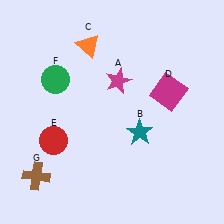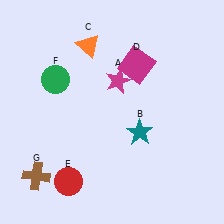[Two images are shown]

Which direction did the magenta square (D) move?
The magenta square (D) moved left.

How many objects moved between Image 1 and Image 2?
2 objects moved between the two images.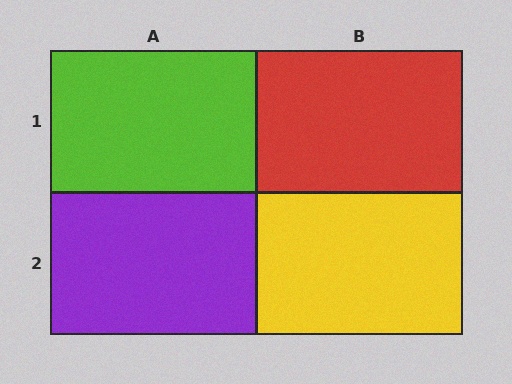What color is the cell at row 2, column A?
Purple.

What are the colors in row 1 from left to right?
Lime, red.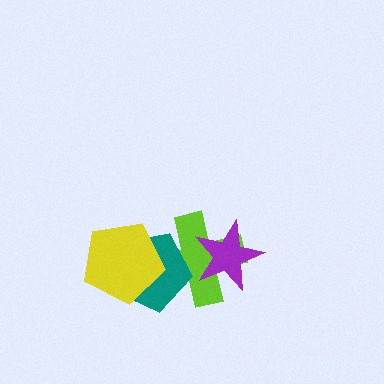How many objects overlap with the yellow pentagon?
2 objects overlap with the yellow pentagon.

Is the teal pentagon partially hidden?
Yes, it is partially covered by another shape.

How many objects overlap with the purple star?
1 object overlaps with the purple star.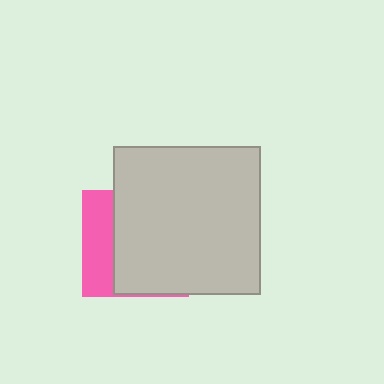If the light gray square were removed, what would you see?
You would see the complete pink square.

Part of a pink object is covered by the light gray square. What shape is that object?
It is a square.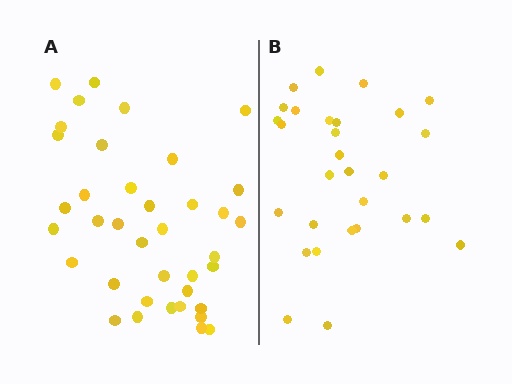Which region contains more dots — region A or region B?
Region A (the left region) has more dots.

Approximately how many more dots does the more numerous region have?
Region A has roughly 8 or so more dots than region B.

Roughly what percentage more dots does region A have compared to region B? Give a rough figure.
About 30% more.